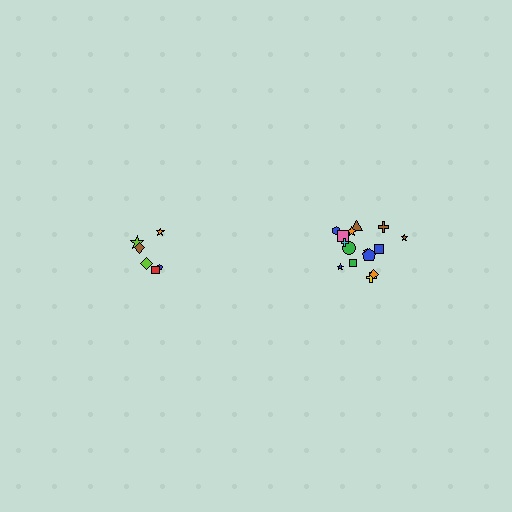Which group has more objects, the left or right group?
The right group.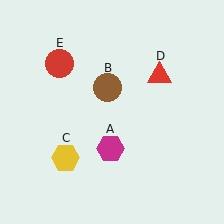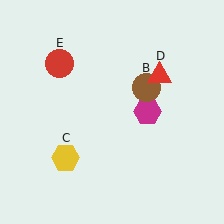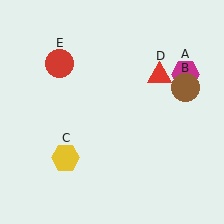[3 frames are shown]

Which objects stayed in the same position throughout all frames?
Yellow hexagon (object C) and red triangle (object D) and red circle (object E) remained stationary.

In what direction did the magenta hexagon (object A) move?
The magenta hexagon (object A) moved up and to the right.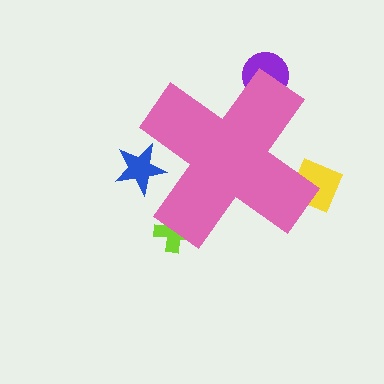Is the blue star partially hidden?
Yes, the blue star is partially hidden behind the pink cross.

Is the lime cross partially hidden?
Yes, the lime cross is partially hidden behind the pink cross.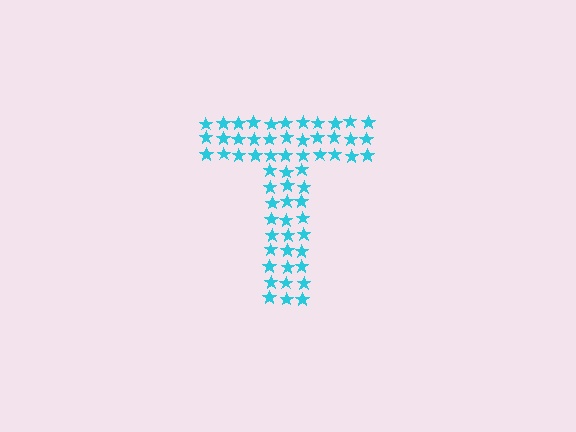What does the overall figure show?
The overall figure shows the letter T.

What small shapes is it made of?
It is made of small stars.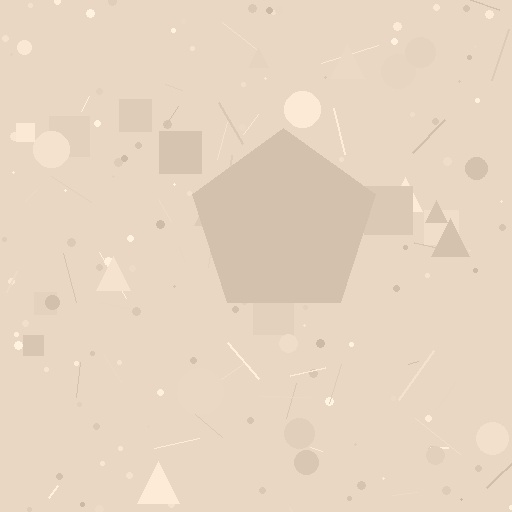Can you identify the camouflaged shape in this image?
The camouflaged shape is a pentagon.